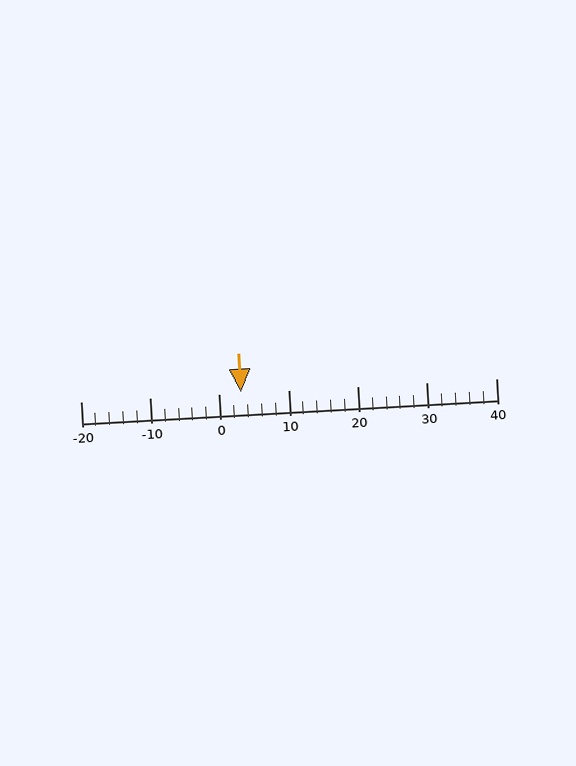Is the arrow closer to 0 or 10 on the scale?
The arrow is closer to 0.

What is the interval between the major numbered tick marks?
The major tick marks are spaced 10 units apart.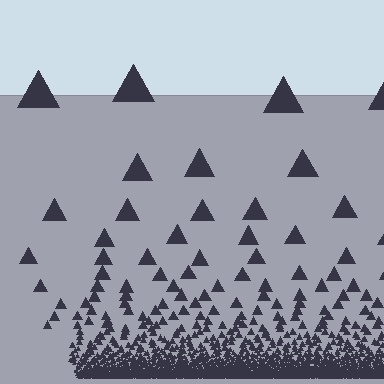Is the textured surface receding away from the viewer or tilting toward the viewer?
The surface appears to tilt toward the viewer. Texture elements get larger and sparser toward the top.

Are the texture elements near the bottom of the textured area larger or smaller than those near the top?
Smaller. The gradient is inverted — elements near the bottom are smaller and denser.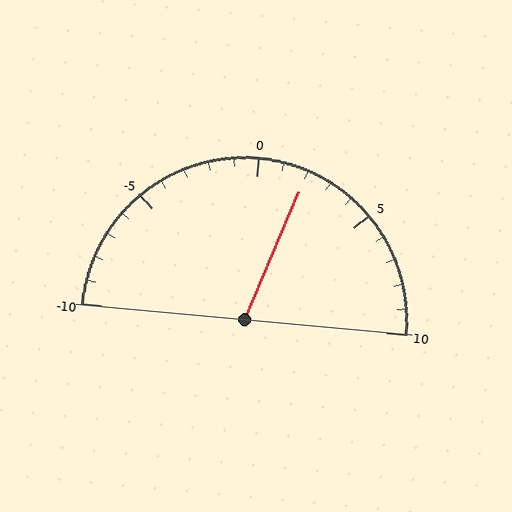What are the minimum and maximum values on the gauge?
The gauge ranges from -10 to 10.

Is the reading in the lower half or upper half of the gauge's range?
The reading is in the upper half of the range (-10 to 10).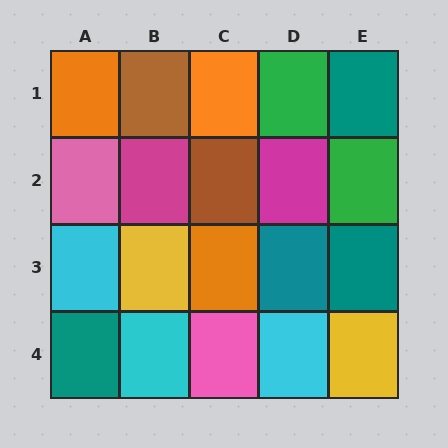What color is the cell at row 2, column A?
Pink.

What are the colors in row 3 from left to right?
Cyan, yellow, orange, teal, teal.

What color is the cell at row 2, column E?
Green.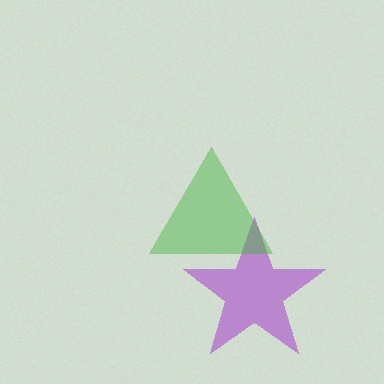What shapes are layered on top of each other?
The layered shapes are: a purple star, a green triangle.